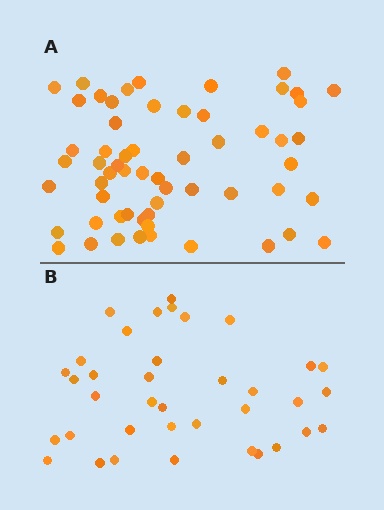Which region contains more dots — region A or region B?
Region A (the top region) has more dots.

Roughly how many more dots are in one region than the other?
Region A has approximately 20 more dots than region B.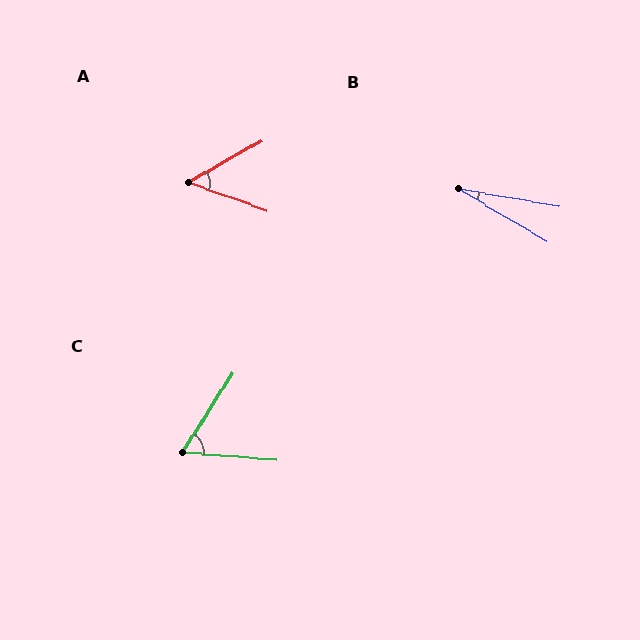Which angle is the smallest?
B, at approximately 21 degrees.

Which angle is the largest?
C, at approximately 62 degrees.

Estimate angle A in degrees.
Approximately 49 degrees.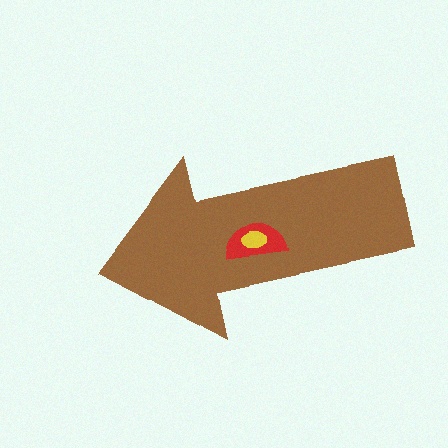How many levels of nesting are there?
3.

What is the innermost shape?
The yellow ellipse.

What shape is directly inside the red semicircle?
The yellow ellipse.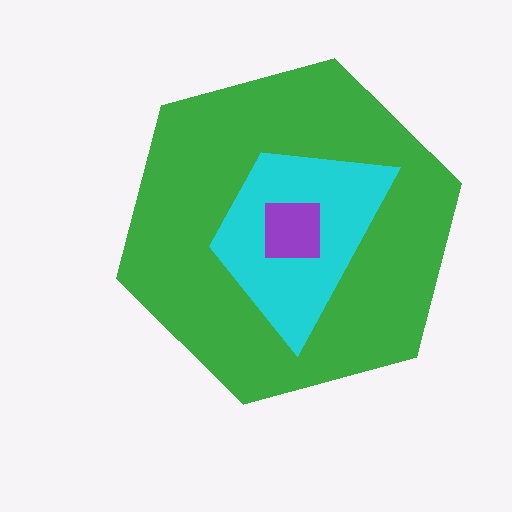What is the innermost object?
The purple square.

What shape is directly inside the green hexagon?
The cyan trapezoid.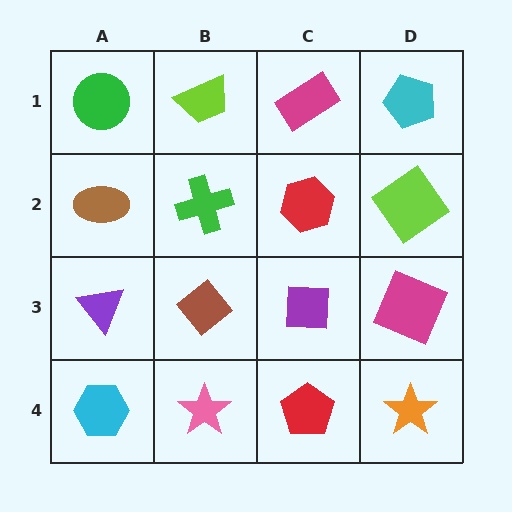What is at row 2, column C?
A red hexagon.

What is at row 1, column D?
A cyan pentagon.